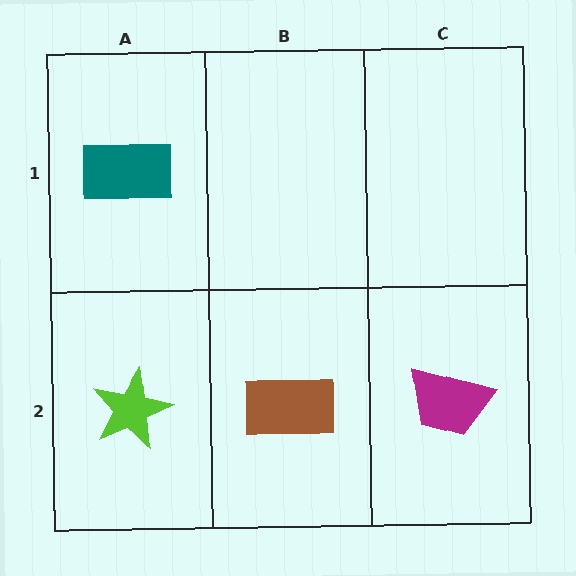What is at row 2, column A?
A lime star.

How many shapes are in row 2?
3 shapes.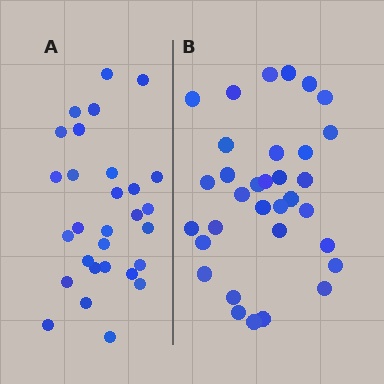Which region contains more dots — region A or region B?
Region B (the right region) has more dots.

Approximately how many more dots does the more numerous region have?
Region B has about 4 more dots than region A.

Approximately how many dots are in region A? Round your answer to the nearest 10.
About 30 dots. (The exact count is 29, which rounds to 30.)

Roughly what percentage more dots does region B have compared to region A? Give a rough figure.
About 15% more.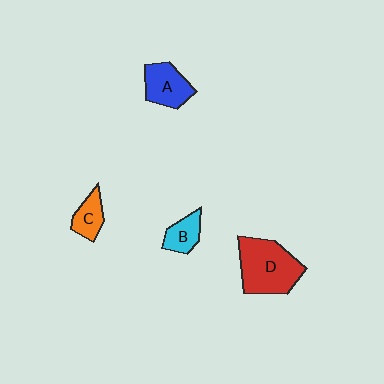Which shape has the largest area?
Shape D (red).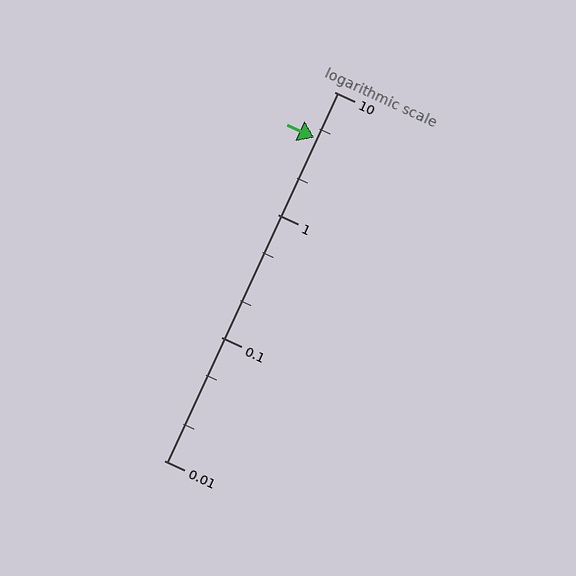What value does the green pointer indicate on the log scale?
The pointer indicates approximately 4.2.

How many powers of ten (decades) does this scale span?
The scale spans 3 decades, from 0.01 to 10.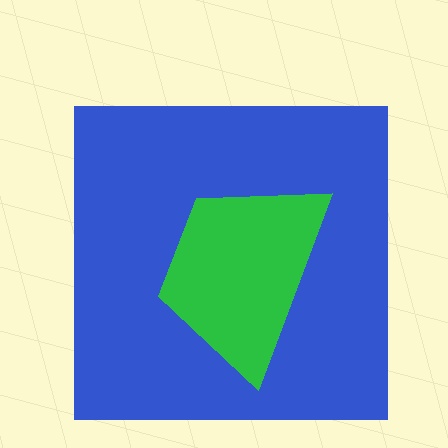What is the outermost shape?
The blue square.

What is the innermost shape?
The green trapezoid.